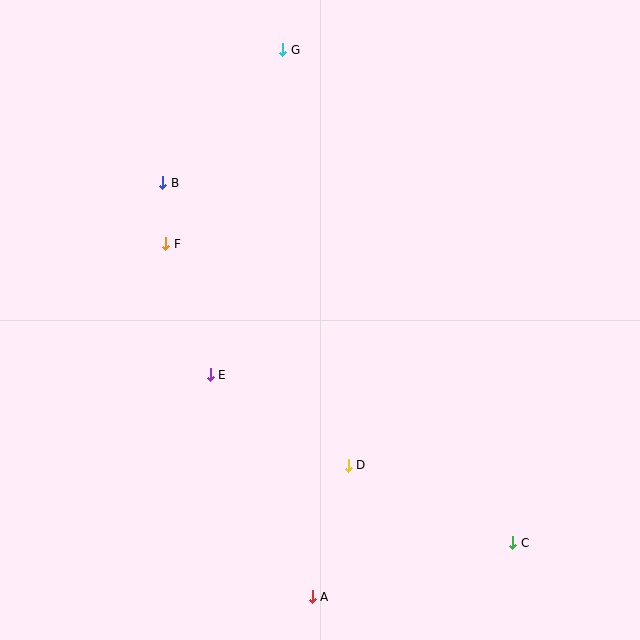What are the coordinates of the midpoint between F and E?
The midpoint between F and E is at (188, 309).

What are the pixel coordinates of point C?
Point C is at (513, 543).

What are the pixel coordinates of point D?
Point D is at (348, 465).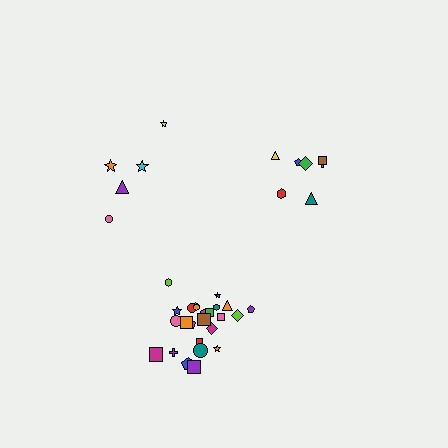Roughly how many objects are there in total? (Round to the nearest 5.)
Roughly 35 objects in total.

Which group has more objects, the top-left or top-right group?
The top-right group.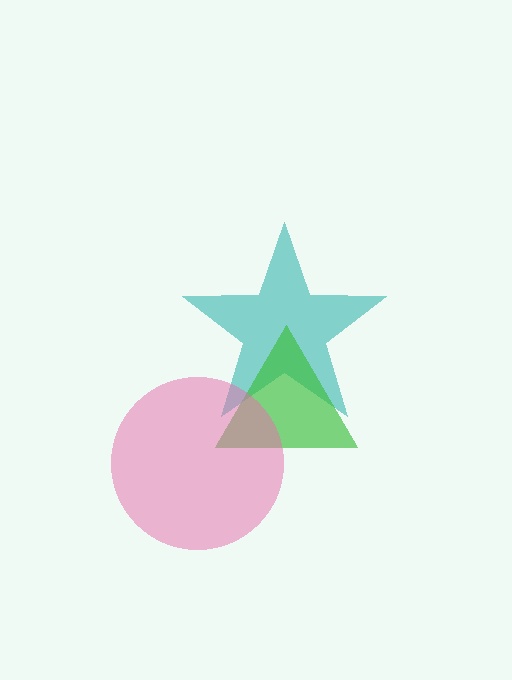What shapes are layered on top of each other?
The layered shapes are: a teal star, a green triangle, a pink circle.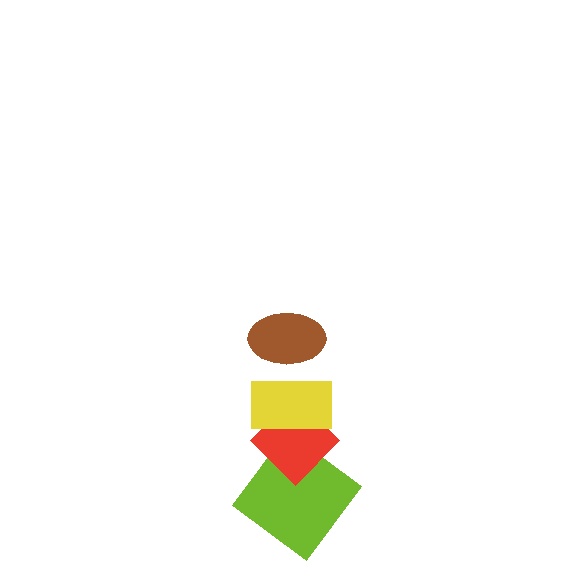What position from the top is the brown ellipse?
The brown ellipse is 1st from the top.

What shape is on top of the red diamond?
The yellow rectangle is on top of the red diamond.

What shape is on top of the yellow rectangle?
The brown ellipse is on top of the yellow rectangle.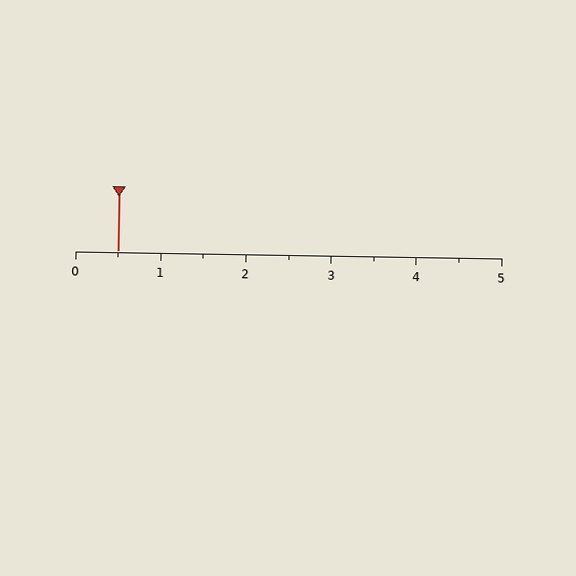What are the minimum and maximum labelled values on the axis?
The axis runs from 0 to 5.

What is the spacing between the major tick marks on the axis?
The major ticks are spaced 1 apart.